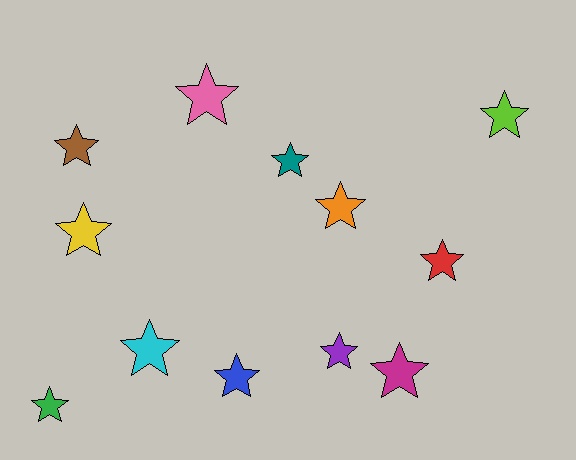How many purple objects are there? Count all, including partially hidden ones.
There is 1 purple object.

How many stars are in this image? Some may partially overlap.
There are 12 stars.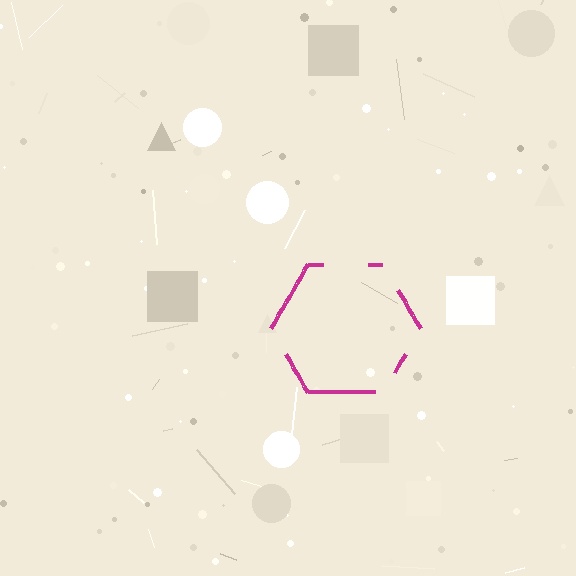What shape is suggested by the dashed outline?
The dashed outline suggests a hexagon.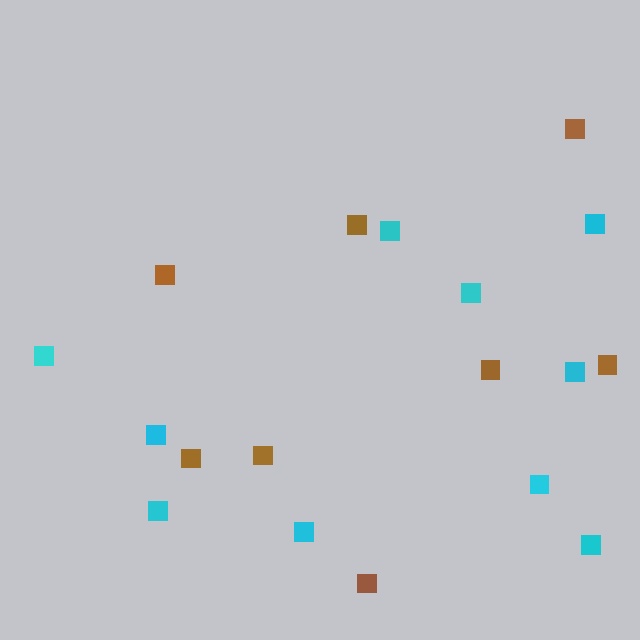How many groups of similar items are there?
There are 2 groups: one group of brown squares (8) and one group of cyan squares (10).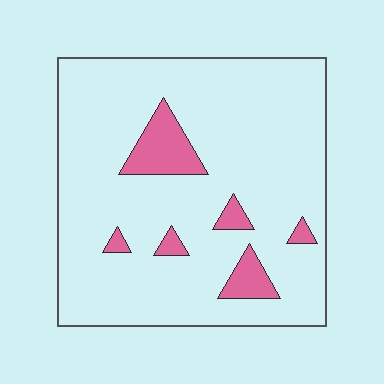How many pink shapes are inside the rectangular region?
6.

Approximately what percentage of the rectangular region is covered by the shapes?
Approximately 10%.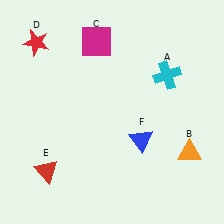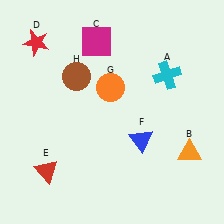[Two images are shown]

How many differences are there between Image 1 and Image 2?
There are 2 differences between the two images.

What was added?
An orange circle (G), a brown circle (H) were added in Image 2.